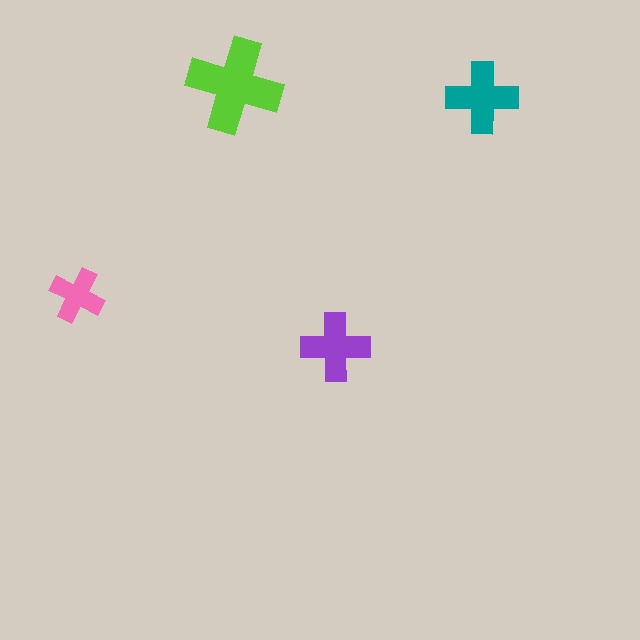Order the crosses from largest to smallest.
the lime one, the teal one, the purple one, the pink one.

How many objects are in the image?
There are 4 objects in the image.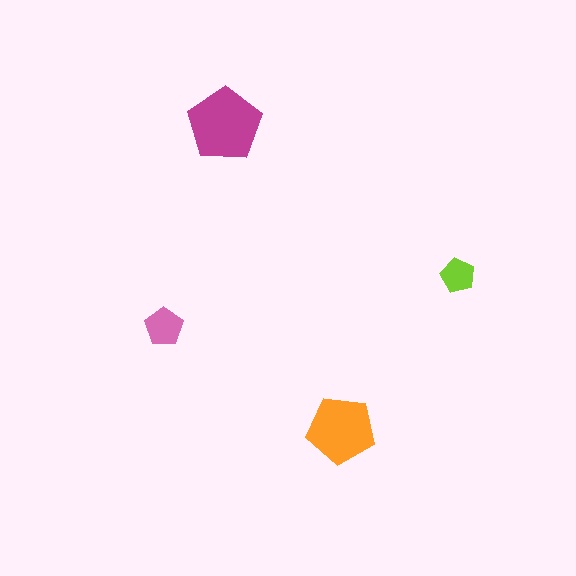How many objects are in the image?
There are 4 objects in the image.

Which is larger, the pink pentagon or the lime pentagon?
The pink one.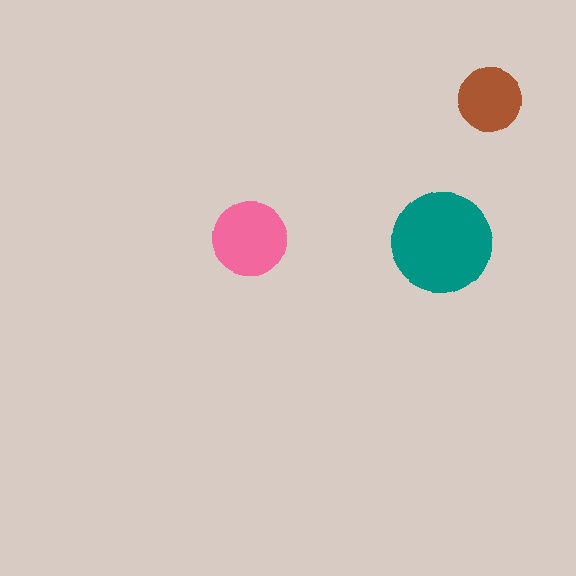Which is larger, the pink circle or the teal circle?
The teal one.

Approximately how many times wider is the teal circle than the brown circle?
About 1.5 times wider.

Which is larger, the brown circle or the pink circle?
The pink one.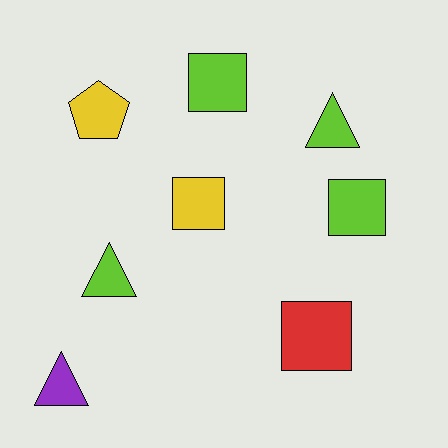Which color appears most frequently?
Lime, with 4 objects.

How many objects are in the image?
There are 8 objects.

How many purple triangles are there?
There is 1 purple triangle.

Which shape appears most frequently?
Square, with 4 objects.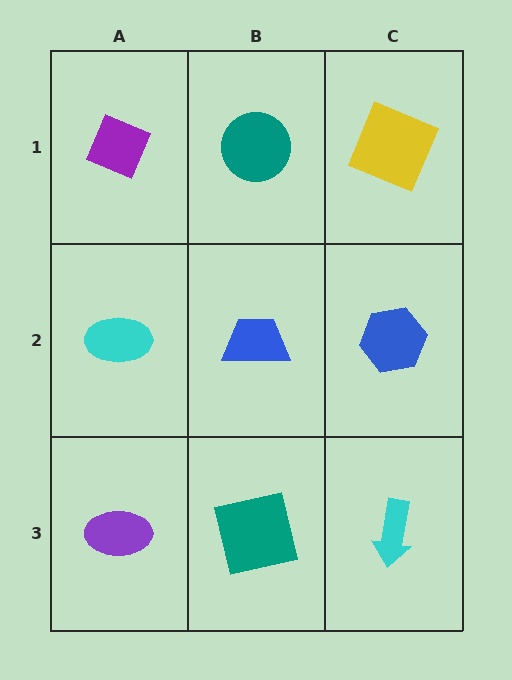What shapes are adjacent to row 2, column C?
A yellow square (row 1, column C), a cyan arrow (row 3, column C), a blue trapezoid (row 2, column B).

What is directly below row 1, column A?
A cyan ellipse.